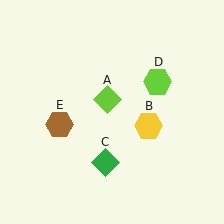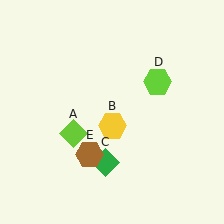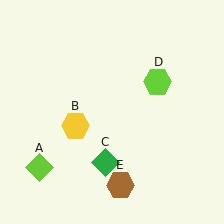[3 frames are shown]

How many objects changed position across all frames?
3 objects changed position: lime diamond (object A), yellow hexagon (object B), brown hexagon (object E).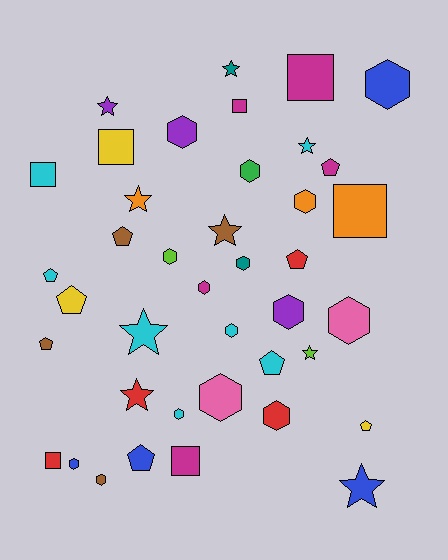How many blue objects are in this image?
There are 4 blue objects.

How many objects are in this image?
There are 40 objects.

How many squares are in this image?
There are 7 squares.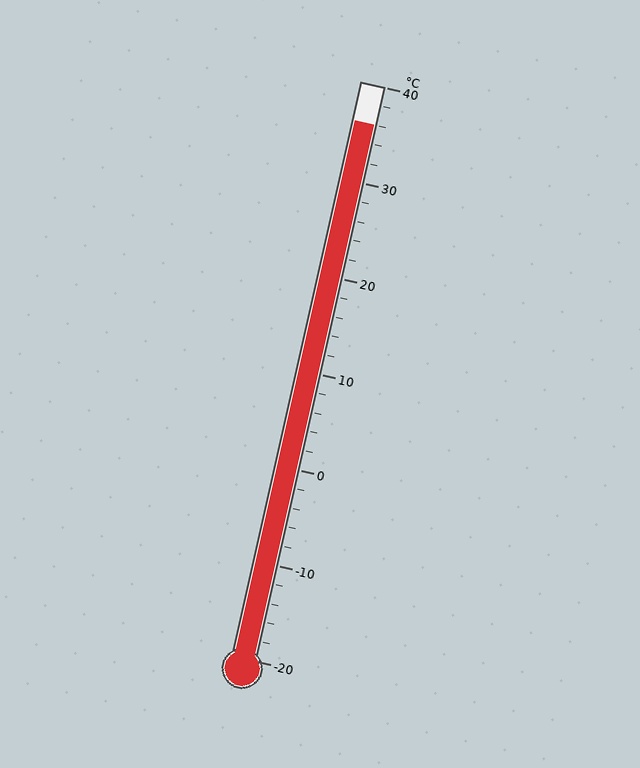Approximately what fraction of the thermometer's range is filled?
The thermometer is filled to approximately 95% of its range.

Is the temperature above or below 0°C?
The temperature is above 0°C.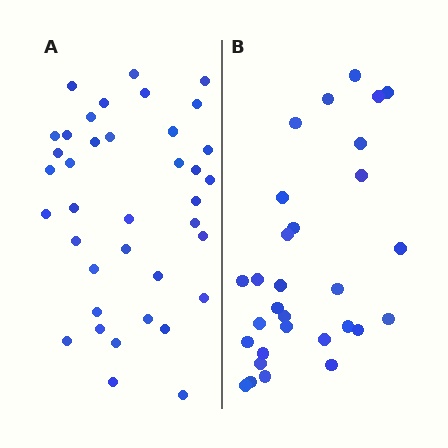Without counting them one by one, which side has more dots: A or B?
Region A (the left region) has more dots.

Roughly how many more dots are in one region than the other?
Region A has roughly 8 or so more dots than region B.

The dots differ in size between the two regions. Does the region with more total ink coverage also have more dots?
No. Region B has more total ink coverage because its dots are larger, but region A actually contains more individual dots. Total area can be misleading — the number of items is what matters here.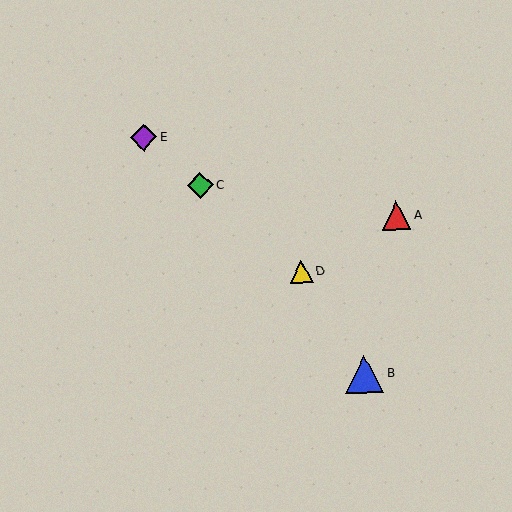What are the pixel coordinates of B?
Object B is at (365, 374).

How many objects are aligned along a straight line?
3 objects (C, D, E) are aligned along a straight line.